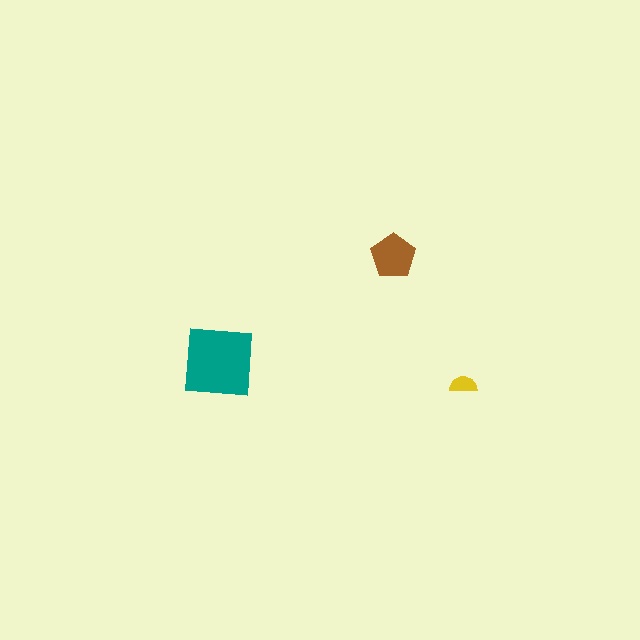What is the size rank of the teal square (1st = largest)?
1st.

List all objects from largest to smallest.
The teal square, the brown pentagon, the yellow semicircle.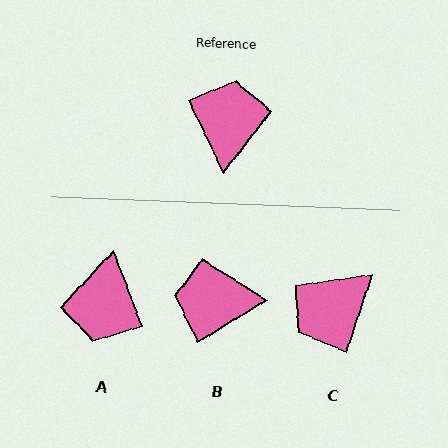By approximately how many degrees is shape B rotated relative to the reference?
Approximately 95 degrees counter-clockwise.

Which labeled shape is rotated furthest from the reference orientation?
A, about 175 degrees away.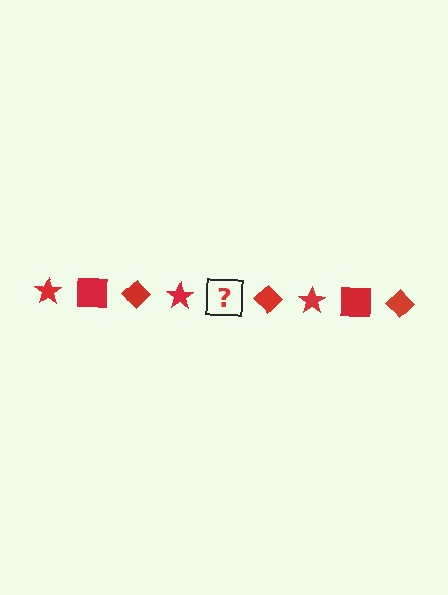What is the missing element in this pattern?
The missing element is a red square.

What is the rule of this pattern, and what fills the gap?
The rule is that the pattern cycles through star, square, diamond shapes in red. The gap should be filled with a red square.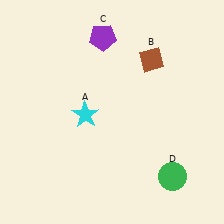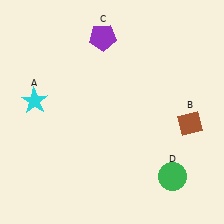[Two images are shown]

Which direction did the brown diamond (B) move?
The brown diamond (B) moved down.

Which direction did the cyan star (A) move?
The cyan star (A) moved left.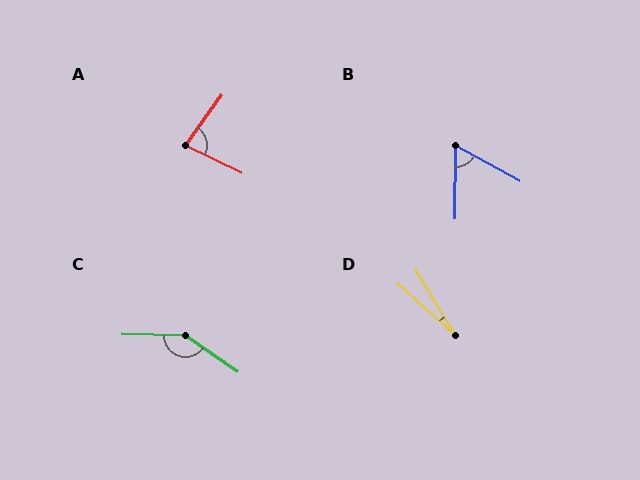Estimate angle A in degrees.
Approximately 80 degrees.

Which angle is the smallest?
D, at approximately 17 degrees.